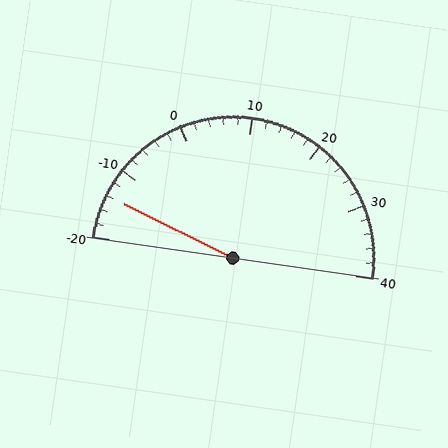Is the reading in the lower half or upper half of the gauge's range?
The reading is in the lower half of the range (-20 to 40).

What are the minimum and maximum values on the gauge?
The gauge ranges from -20 to 40.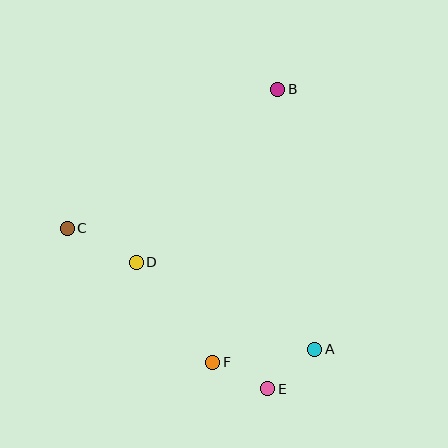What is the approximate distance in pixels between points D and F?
The distance between D and F is approximately 126 pixels.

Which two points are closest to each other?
Points E and F are closest to each other.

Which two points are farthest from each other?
Points B and E are farthest from each other.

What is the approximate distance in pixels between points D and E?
The distance between D and E is approximately 182 pixels.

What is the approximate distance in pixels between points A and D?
The distance between A and D is approximately 199 pixels.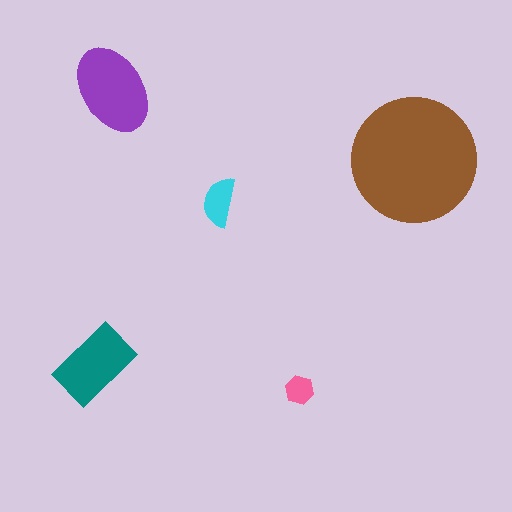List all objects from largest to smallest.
The brown circle, the purple ellipse, the teal rectangle, the cyan semicircle, the pink hexagon.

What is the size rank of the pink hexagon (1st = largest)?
5th.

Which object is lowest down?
The pink hexagon is bottommost.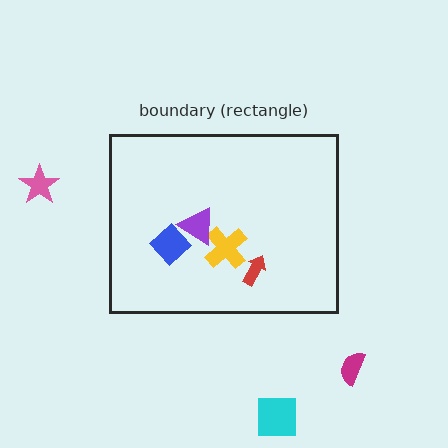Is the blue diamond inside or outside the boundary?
Inside.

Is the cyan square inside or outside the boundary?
Outside.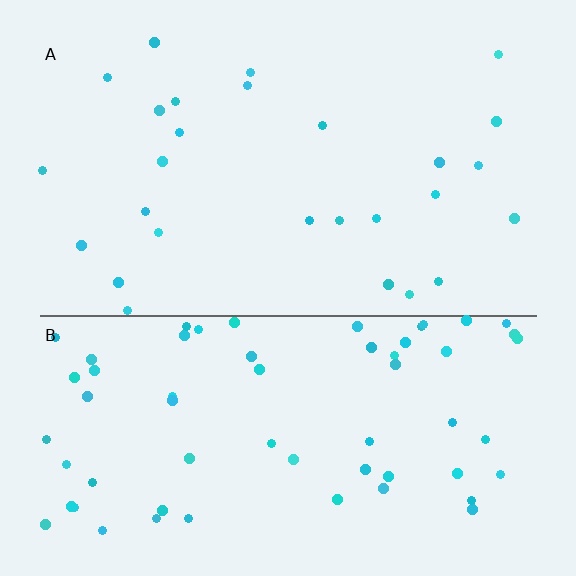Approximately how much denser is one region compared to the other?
Approximately 2.3× — region B over region A.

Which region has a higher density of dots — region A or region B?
B (the bottom).